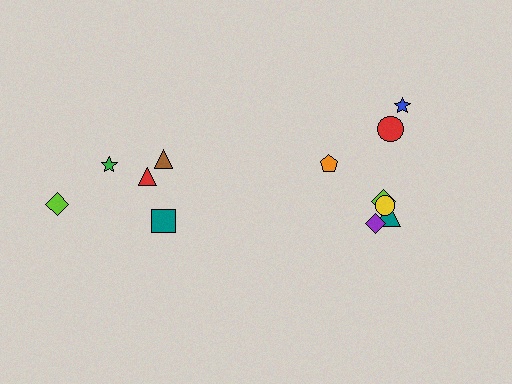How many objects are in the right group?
There are 7 objects.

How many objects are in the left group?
There are 5 objects.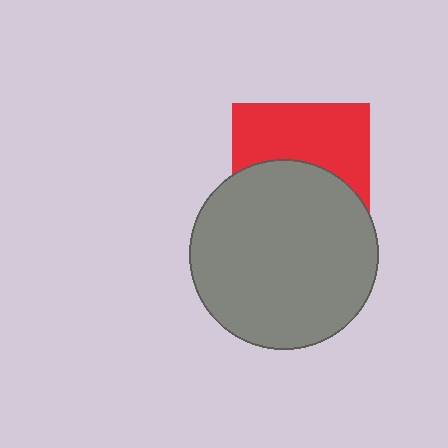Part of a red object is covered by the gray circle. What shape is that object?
It is a square.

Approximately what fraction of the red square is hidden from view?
Roughly 51% of the red square is hidden behind the gray circle.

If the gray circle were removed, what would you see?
You would see the complete red square.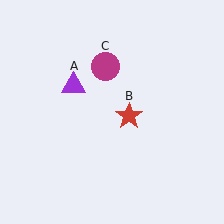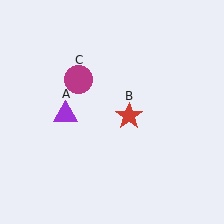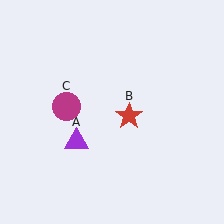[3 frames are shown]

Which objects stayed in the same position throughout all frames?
Red star (object B) remained stationary.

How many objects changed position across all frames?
2 objects changed position: purple triangle (object A), magenta circle (object C).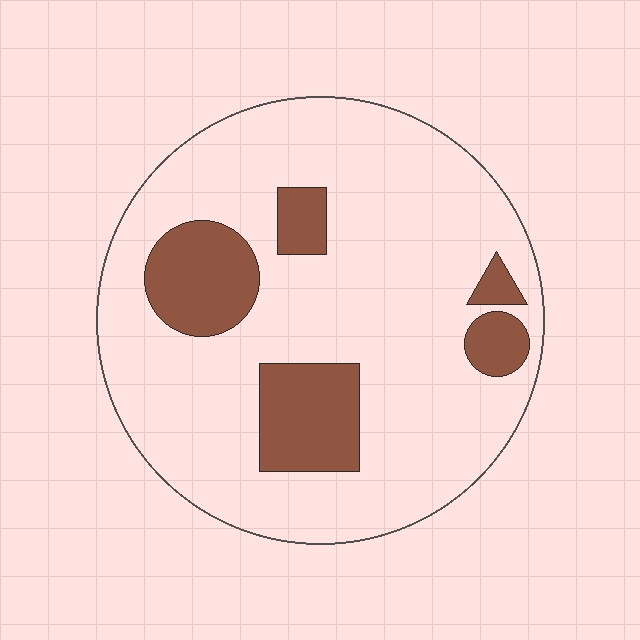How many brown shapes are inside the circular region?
5.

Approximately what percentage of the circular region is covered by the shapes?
Approximately 20%.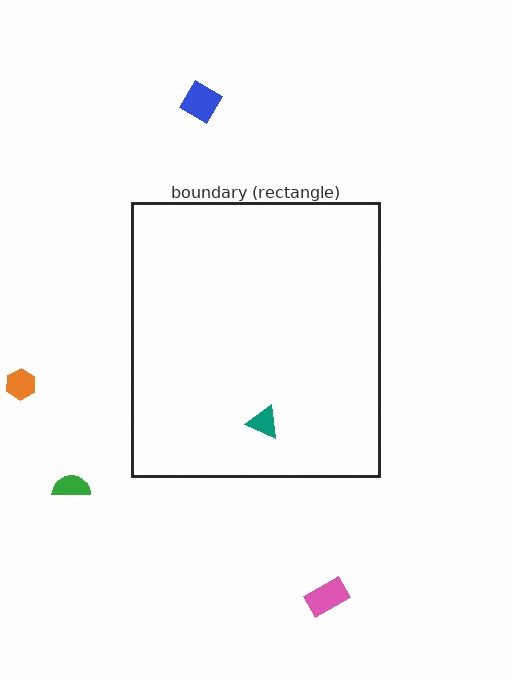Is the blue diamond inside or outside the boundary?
Outside.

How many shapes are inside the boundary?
1 inside, 4 outside.